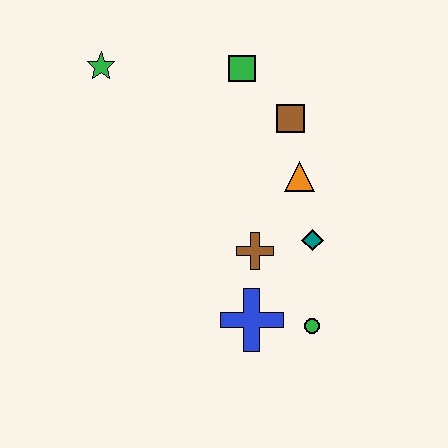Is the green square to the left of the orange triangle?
Yes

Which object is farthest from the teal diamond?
The green star is farthest from the teal diamond.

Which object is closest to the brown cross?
The teal diamond is closest to the brown cross.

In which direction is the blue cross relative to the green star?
The blue cross is below the green star.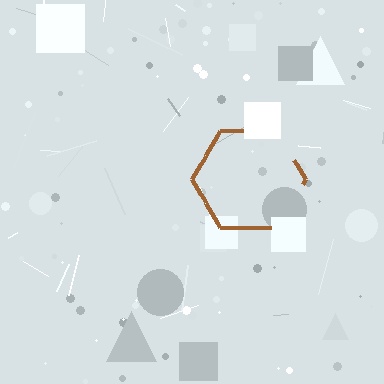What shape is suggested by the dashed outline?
The dashed outline suggests a hexagon.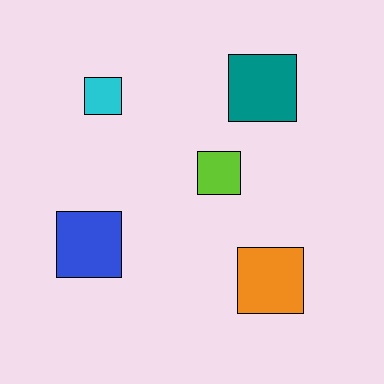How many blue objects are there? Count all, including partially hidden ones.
There is 1 blue object.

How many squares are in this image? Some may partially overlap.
There are 5 squares.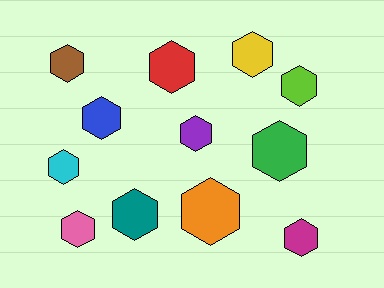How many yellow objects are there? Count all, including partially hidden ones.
There is 1 yellow object.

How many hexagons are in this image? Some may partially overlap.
There are 12 hexagons.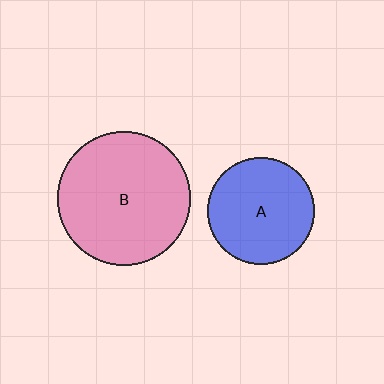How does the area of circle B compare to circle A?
Approximately 1.5 times.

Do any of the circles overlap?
No, none of the circles overlap.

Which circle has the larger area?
Circle B (pink).